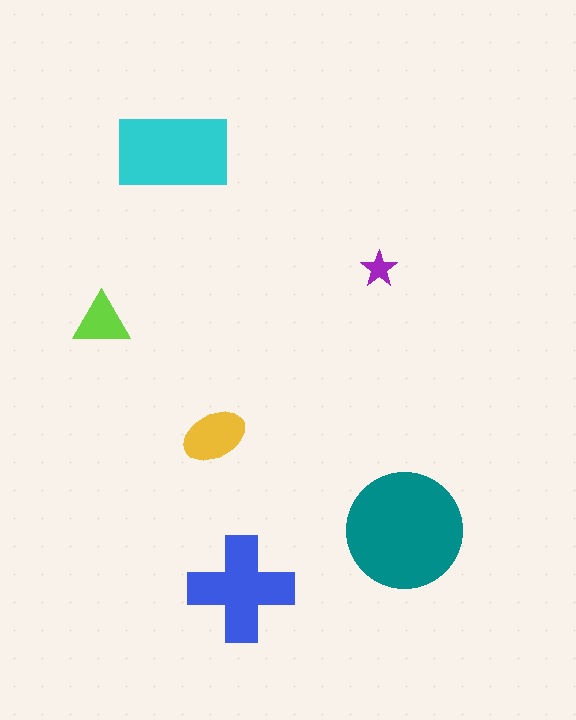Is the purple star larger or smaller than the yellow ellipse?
Smaller.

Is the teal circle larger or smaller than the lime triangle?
Larger.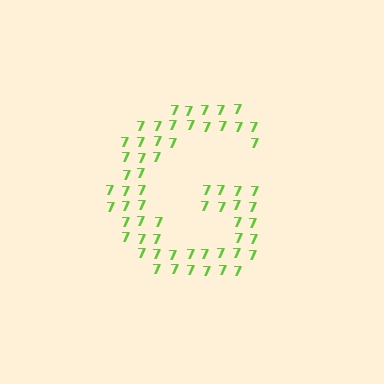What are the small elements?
The small elements are digit 7's.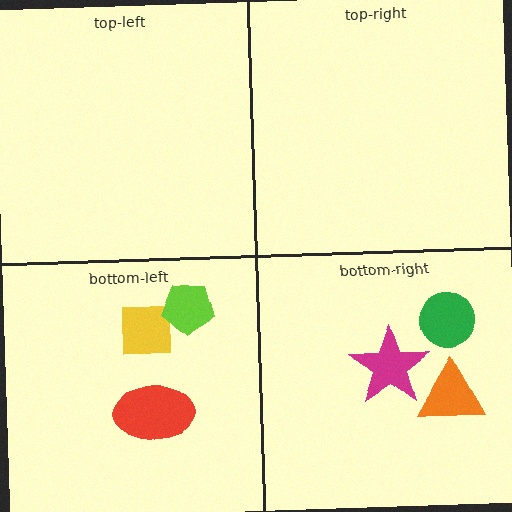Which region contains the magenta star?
The bottom-right region.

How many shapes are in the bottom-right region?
3.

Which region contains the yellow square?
The bottom-left region.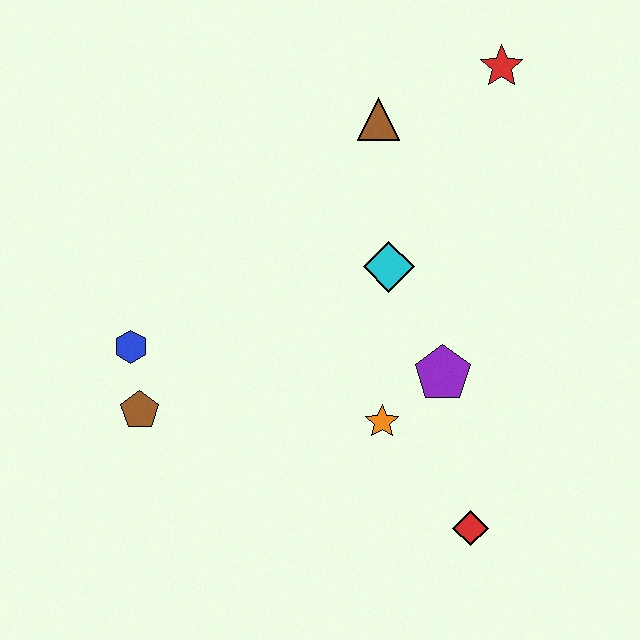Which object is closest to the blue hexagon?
The brown pentagon is closest to the blue hexagon.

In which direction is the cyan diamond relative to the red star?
The cyan diamond is below the red star.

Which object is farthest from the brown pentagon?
The red star is farthest from the brown pentagon.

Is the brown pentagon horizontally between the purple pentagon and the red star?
No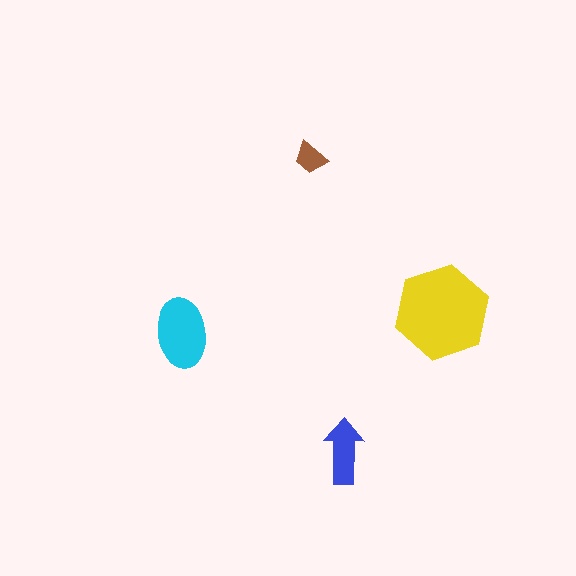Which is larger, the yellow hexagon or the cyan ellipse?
The yellow hexagon.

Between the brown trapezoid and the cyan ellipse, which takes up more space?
The cyan ellipse.